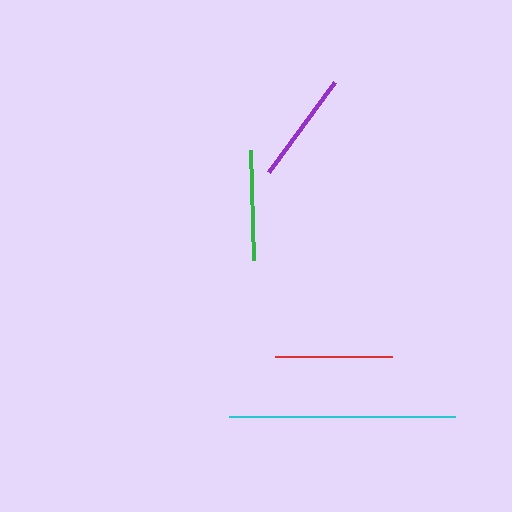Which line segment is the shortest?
The green line is the shortest at approximately 110 pixels.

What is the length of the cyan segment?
The cyan segment is approximately 226 pixels long.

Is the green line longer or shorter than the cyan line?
The cyan line is longer than the green line.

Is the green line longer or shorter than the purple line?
The purple line is longer than the green line.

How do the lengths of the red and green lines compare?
The red and green lines are approximately the same length.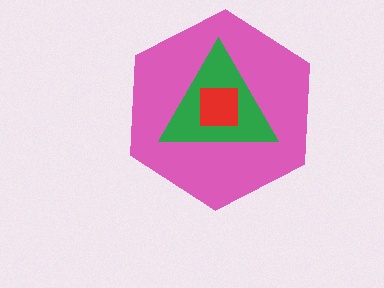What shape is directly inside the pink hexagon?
The green triangle.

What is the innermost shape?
The red square.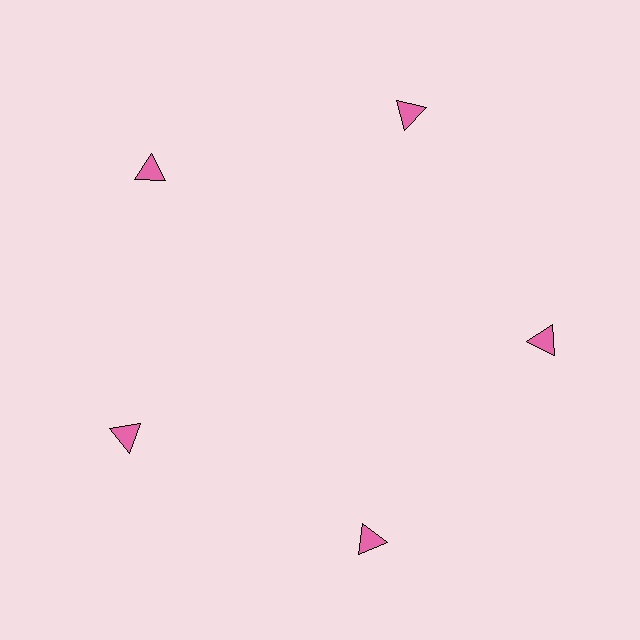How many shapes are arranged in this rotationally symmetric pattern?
There are 5 shapes, arranged in 5 groups of 1.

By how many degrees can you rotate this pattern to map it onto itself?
The pattern maps onto itself every 72 degrees of rotation.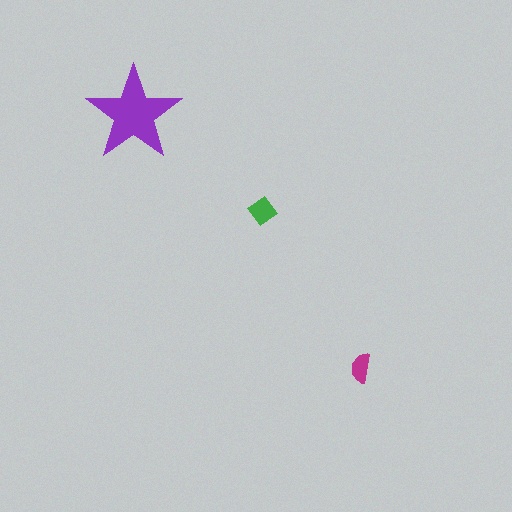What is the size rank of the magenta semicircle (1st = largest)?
3rd.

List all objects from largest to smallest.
The purple star, the green diamond, the magenta semicircle.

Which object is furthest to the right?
The magenta semicircle is rightmost.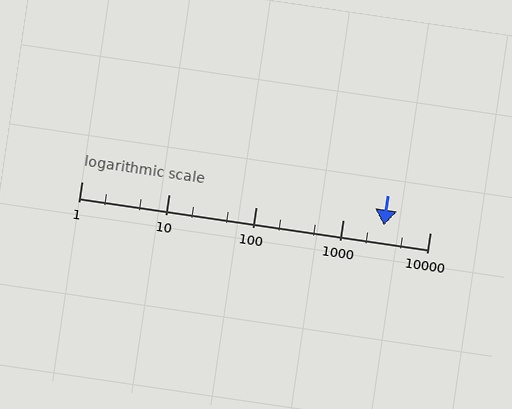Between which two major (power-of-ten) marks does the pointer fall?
The pointer is between 1000 and 10000.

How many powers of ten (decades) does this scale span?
The scale spans 4 decades, from 1 to 10000.